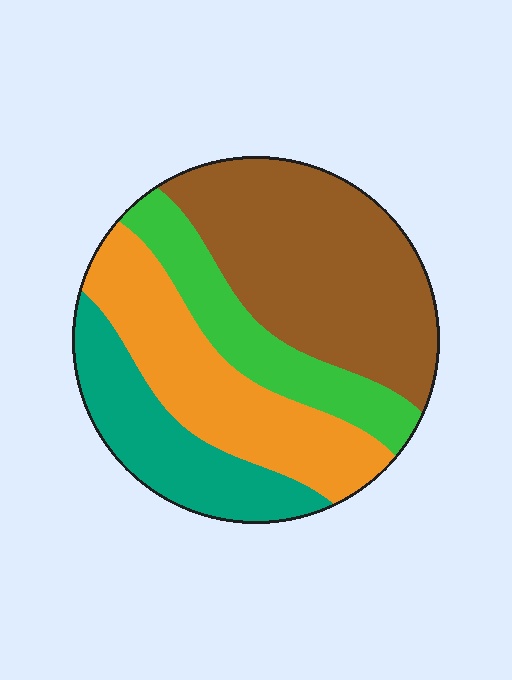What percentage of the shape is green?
Green takes up about one sixth (1/6) of the shape.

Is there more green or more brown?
Brown.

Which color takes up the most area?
Brown, at roughly 40%.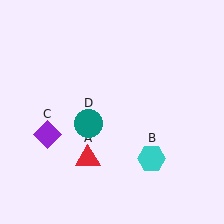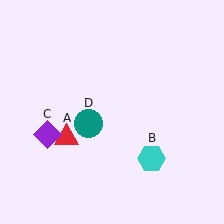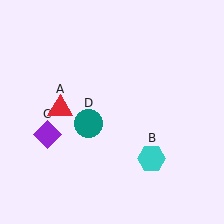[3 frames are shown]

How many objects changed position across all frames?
1 object changed position: red triangle (object A).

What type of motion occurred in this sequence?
The red triangle (object A) rotated clockwise around the center of the scene.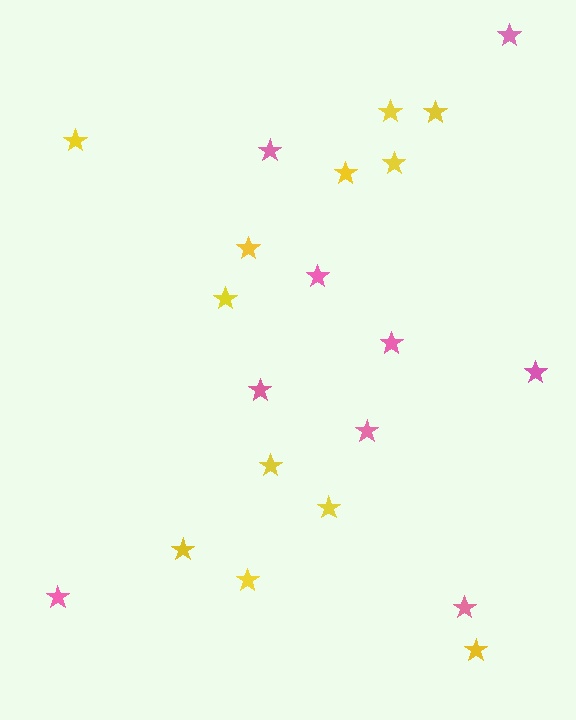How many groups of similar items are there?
There are 2 groups: one group of yellow stars (12) and one group of pink stars (9).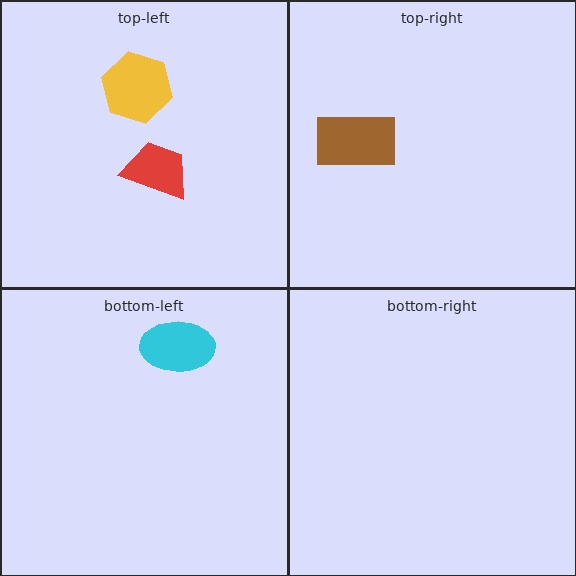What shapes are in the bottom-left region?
The cyan ellipse.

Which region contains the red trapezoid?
The top-left region.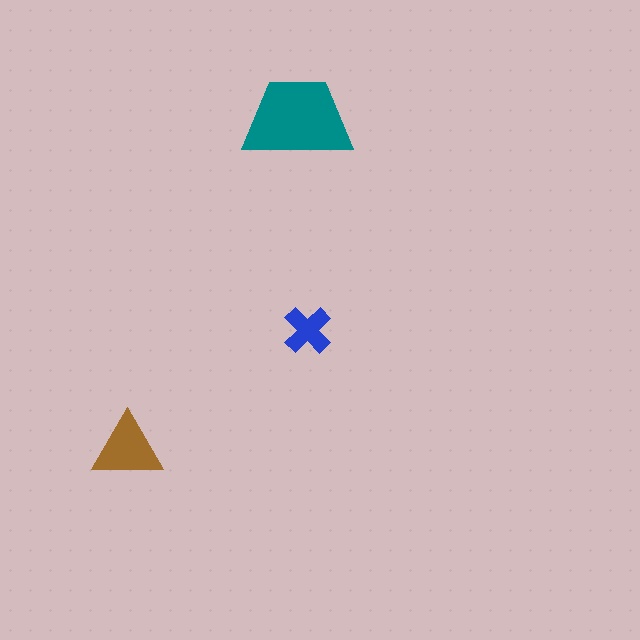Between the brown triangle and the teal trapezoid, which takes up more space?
The teal trapezoid.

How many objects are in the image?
There are 3 objects in the image.